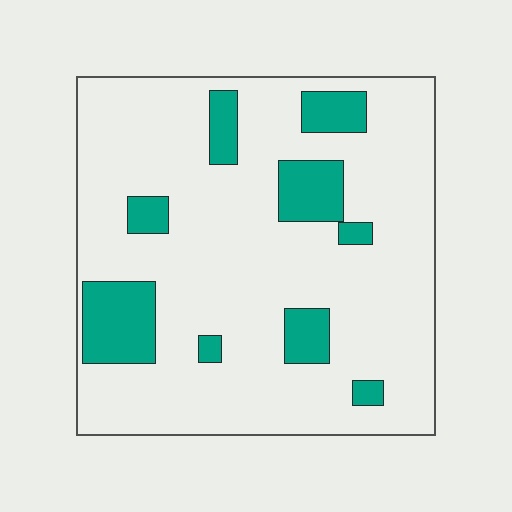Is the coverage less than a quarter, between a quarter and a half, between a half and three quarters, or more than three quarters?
Less than a quarter.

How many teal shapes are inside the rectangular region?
9.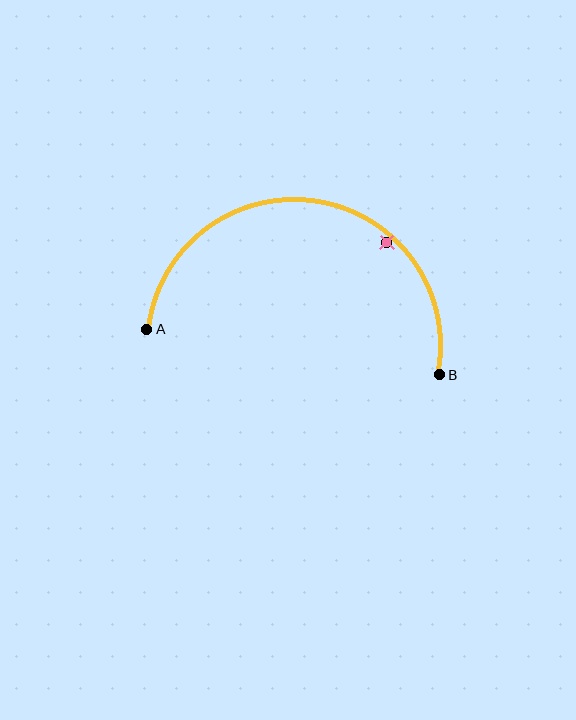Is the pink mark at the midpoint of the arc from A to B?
No — the pink mark does not lie on the arc at all. It sits slightly inside the curve.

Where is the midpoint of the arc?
The arc midpoint is the point on the curve farthest from the straight line joining A and B. It sits above that line.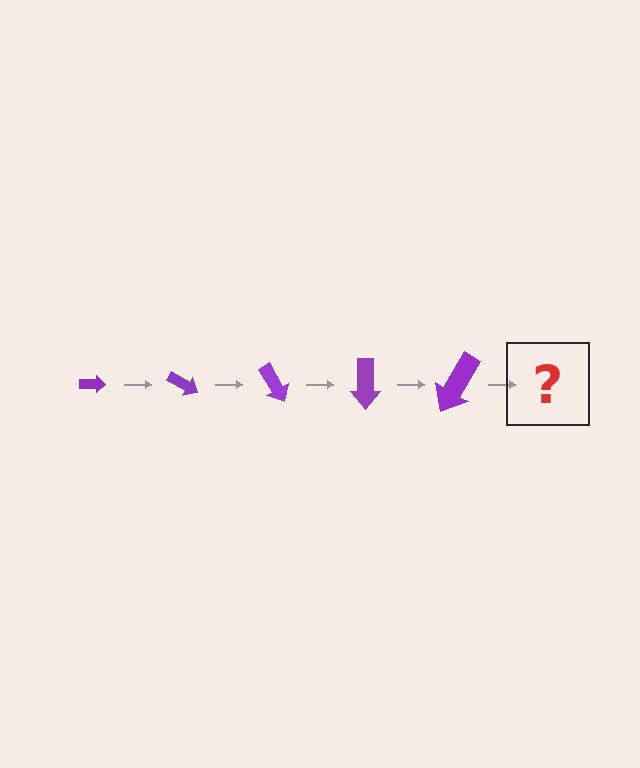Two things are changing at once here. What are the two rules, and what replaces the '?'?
The two rules are that the arrow grows larger each step and it rotates 30 degrees each step. The '?' should be an arrow, larger than the previous one and rotated 150 degrees from the start.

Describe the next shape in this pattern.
It should be an arrow, larger than the previous one and rotated 150 degrees from the start.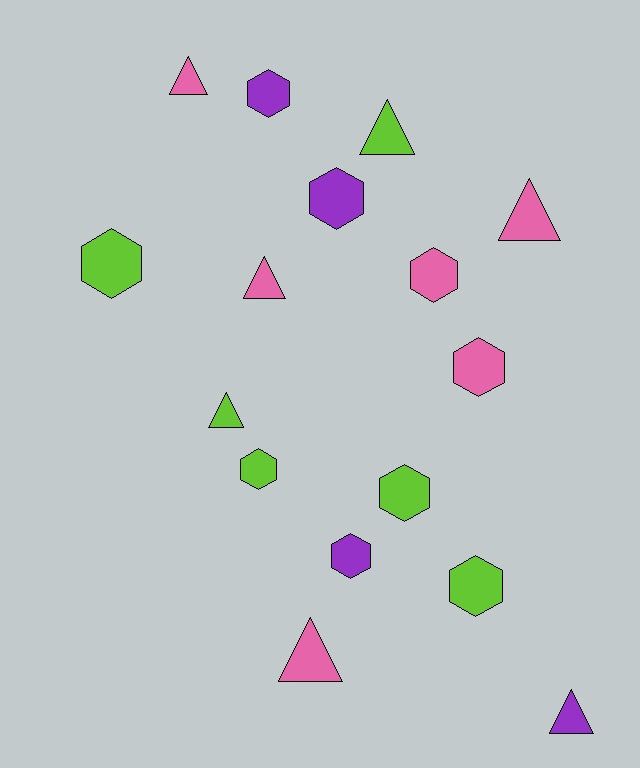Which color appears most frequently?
Pink, with 6 objects.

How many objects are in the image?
There are 16 objects.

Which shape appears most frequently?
Hexagon, with 9 objects.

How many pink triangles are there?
There are 4 pink triangles.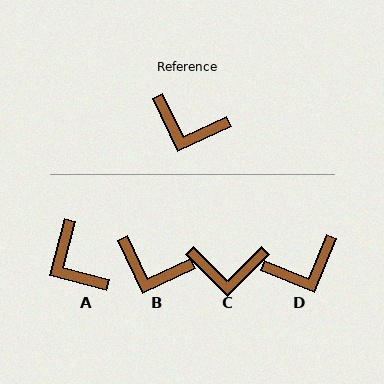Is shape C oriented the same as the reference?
No, it is off by about 20 degrees.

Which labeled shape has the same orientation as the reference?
B.